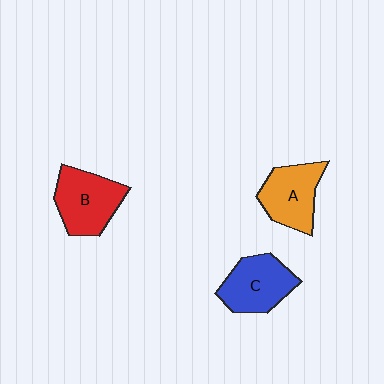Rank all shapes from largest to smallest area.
From largest to smallest: B (red), C (blue), A (orange).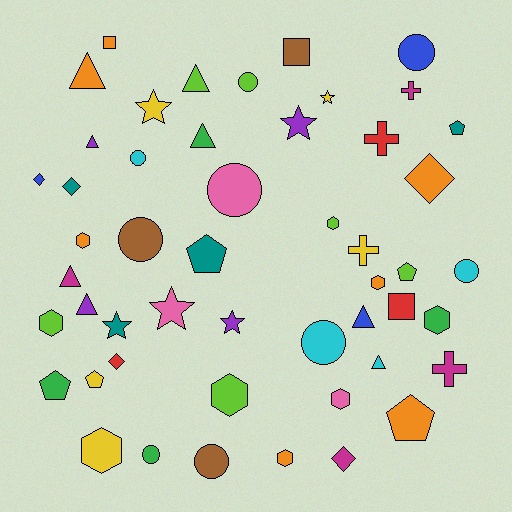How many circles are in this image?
There are 9 circles.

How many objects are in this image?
There are 50 objects.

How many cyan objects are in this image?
There are 4 cyan objects.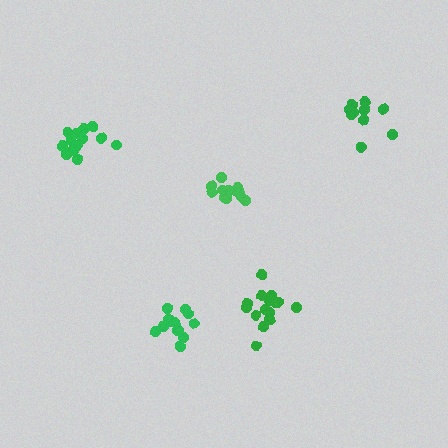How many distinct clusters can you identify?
There are 5 distinct clusters.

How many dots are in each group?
Group 1: 13 dots, Group 2: 13 dots, Group 3: 11 dots, Group 4: 15 dots, Group 5: 12 dots (64 total).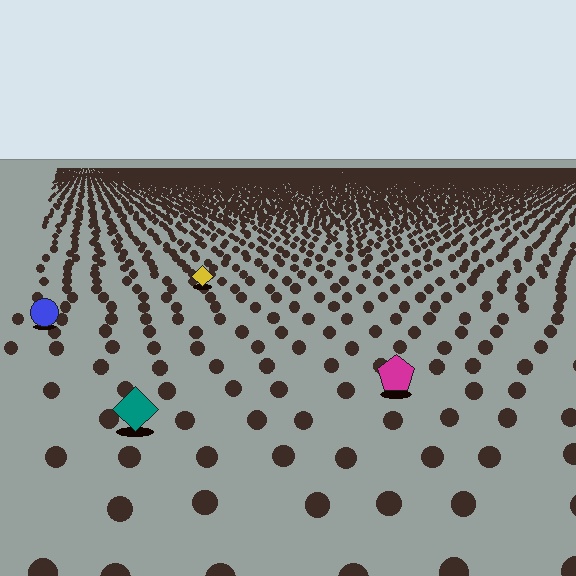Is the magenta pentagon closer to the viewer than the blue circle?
Yes. The magenta pentagon is closer — you can tell from the texture gradient: the ground texture is coarser near it.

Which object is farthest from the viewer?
The yellow diamond is farthest from the viewer. It appears smaller and the ground texture around it is denser.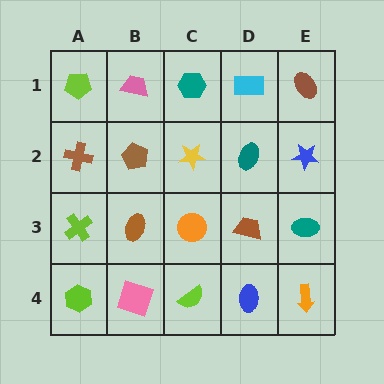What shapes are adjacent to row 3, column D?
A teal ellipse (row 2, column D), a blue ellipse (row 4, column D), an orange circle (row 3, column C), a teal ellipse (row 3, column E).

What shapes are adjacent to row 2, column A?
A lime pentagon (row 1, column A), a lime cross (row 3, column A), a brown pentagon (row 2, column B).